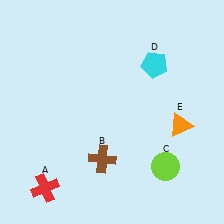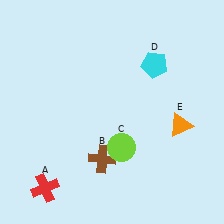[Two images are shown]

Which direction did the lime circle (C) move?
The lime circle (C) moved left.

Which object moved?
The lime circle (C) moved left.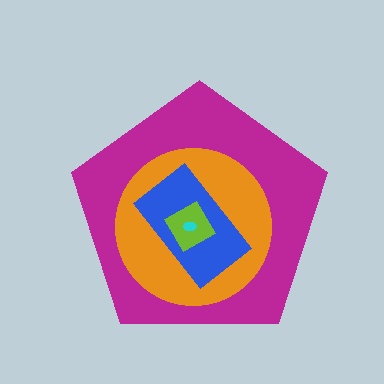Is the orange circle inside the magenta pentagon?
Yes.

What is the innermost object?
The cyan ellipse.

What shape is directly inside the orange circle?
The blue rectangle.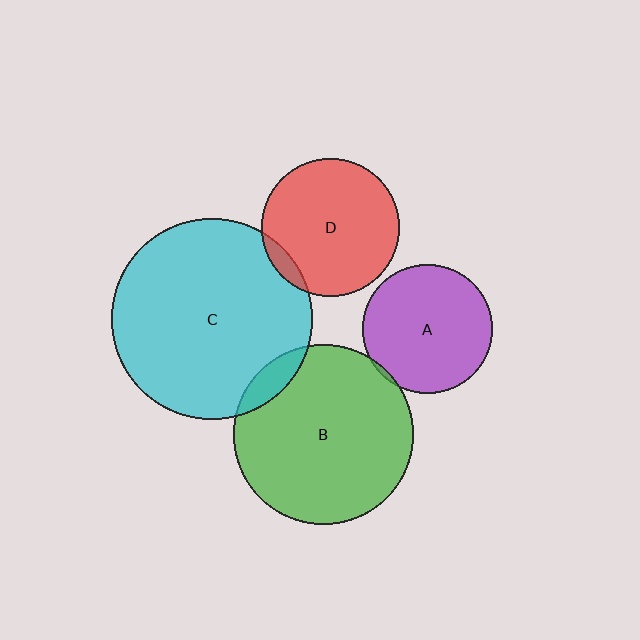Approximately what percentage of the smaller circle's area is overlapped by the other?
Approximately 10%.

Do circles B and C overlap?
Yes.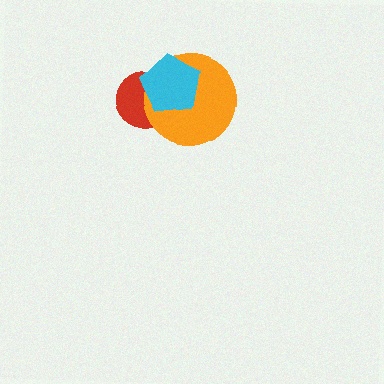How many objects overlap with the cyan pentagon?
2 objects overlap with the cyan pentagon.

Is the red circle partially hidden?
Yes, it is partially covered by another shape.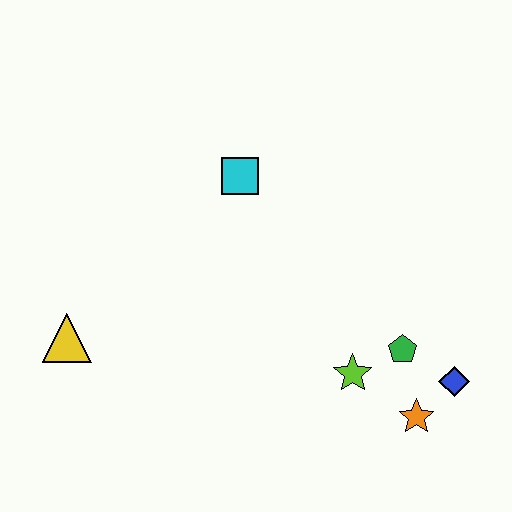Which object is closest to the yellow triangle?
The cyan square is closest to the yellow triangle.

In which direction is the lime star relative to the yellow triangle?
The lime star is to the right of the yellow triangle.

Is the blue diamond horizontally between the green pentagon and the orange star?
No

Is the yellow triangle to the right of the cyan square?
No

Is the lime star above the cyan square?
No